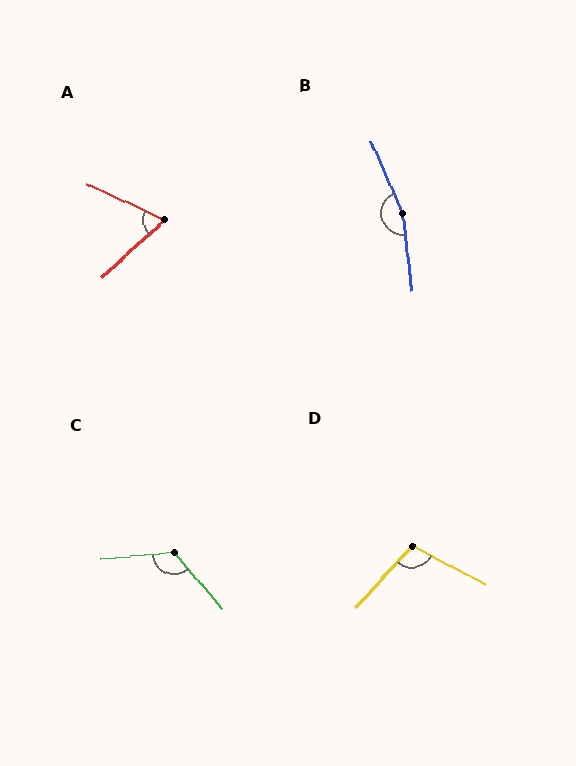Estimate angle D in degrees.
Approximately 104 degrees.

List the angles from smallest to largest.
A (67°), D (104°), C (126°), B (163°).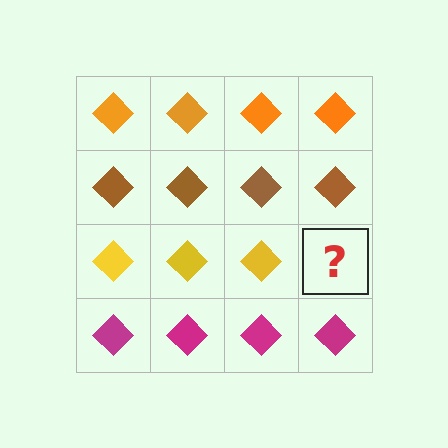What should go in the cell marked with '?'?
The missing cell should contain a yellow diamond.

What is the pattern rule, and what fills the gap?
The rule is that each row has a consistent color. The gap should be filled with a yellow diamond.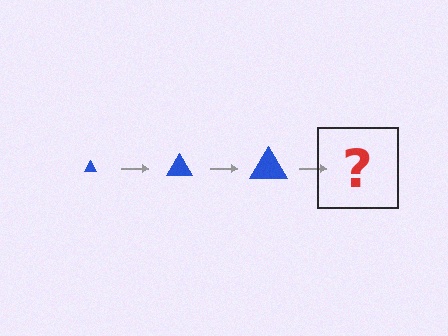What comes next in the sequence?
The next element should be a blue triangle, larger than the previous one.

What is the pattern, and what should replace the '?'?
The pattern is that the triangle gets progressively larger each step. The '?' should be a blue triangle, larger than the previous one.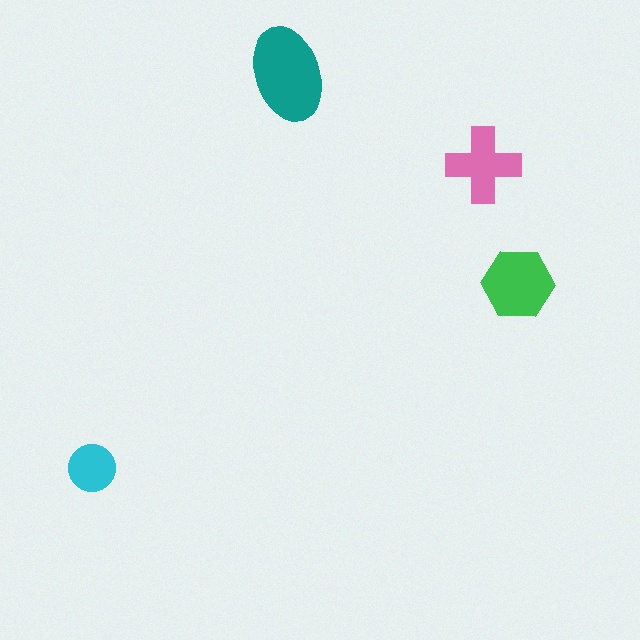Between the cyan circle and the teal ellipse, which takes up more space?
The teal ellipse.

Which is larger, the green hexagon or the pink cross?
The green hexagon.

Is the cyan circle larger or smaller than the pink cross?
Smaller.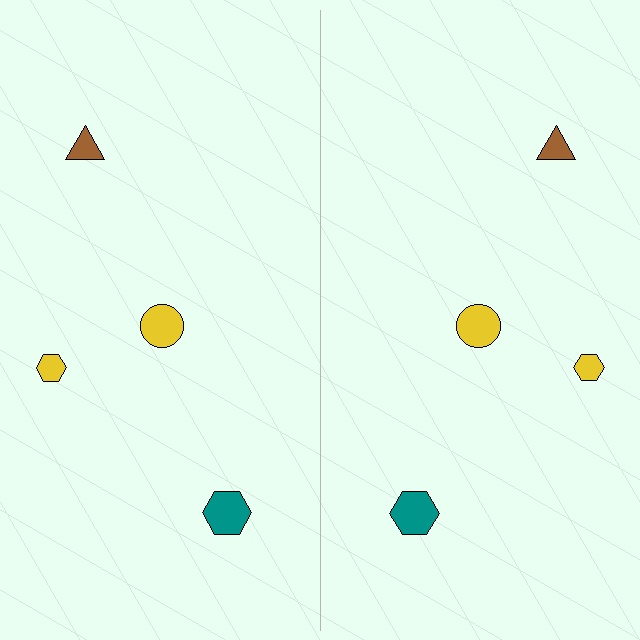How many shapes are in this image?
There are 8 shapes in this image.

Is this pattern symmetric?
Yes, this pattern has bilateral (reflection) symmetry.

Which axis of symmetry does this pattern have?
The pattern has a vertical axis of symmetry running through the center of the image.